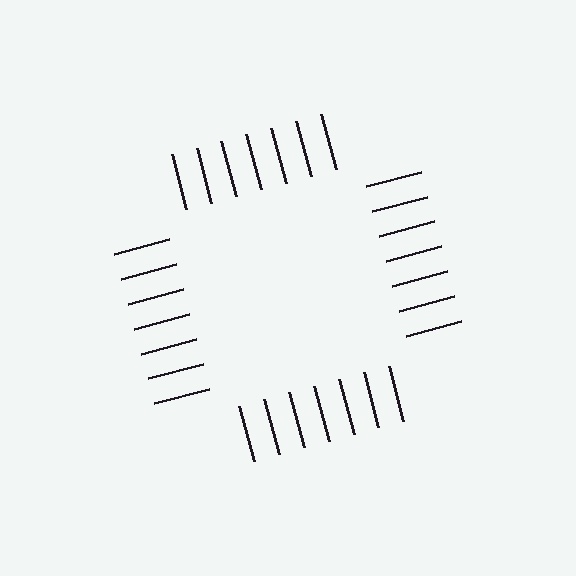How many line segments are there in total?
28 — 7 along each of the 4 edges.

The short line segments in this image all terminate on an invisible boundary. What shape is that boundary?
An illusory square — the line segments terminate on its edges but no continuous stroke is drawn.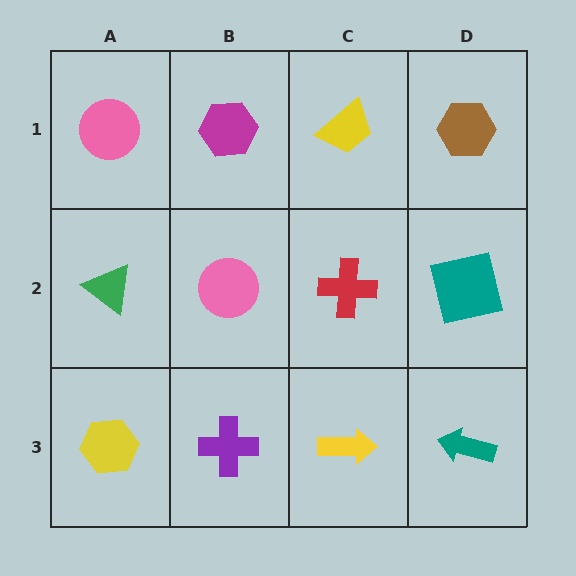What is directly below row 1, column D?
A teal square.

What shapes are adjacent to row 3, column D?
A teal square (row 2, column D), a yellow arrow (row 3, column C).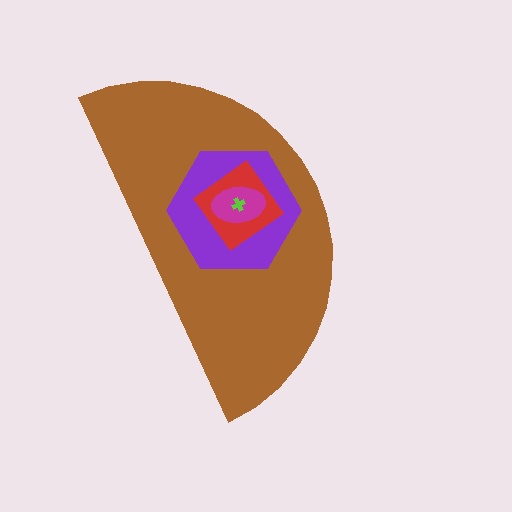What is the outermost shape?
The brown semicircle.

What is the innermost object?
The lime cross.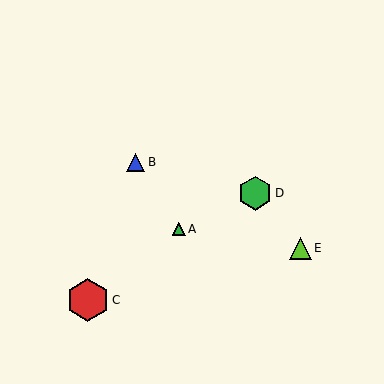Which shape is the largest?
The red hexagon (labeled C) is the largest.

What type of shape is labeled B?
Shape B is a blue triangle.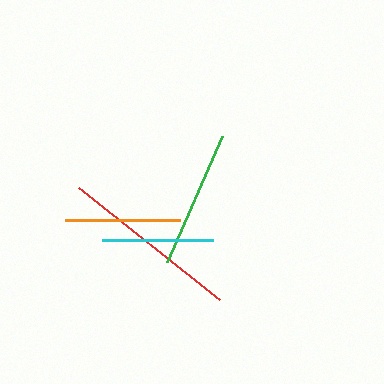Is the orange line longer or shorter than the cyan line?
The orange line is longer than the cyan line.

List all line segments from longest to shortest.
From longest to shortest: red, green, orange, cyan.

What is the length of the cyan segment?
The cyan segment is approximately 112 pixels long.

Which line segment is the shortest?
The cyan line is the shortest at approximately 112 pixels.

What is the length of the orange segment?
The orange segment is approximately 115 pixels long.